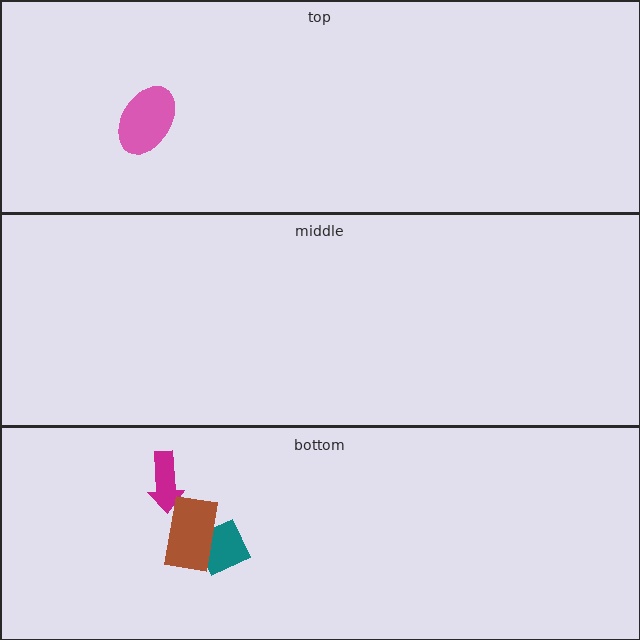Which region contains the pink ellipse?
The top region.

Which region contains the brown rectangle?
The bottom region.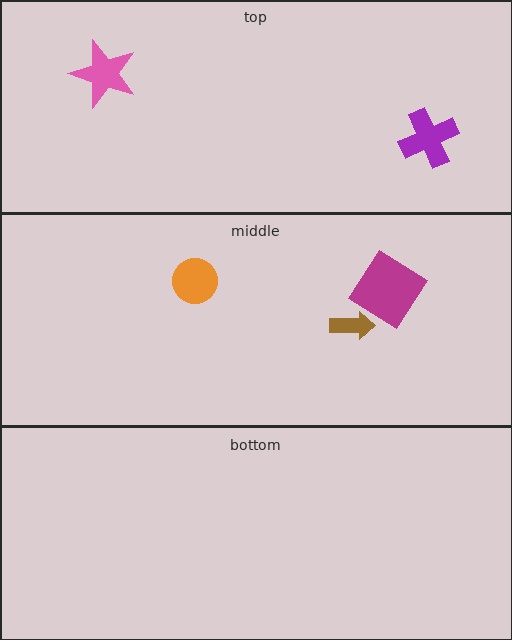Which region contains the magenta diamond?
The middle region.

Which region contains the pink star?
The top region.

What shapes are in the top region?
The purple cross, the pink star.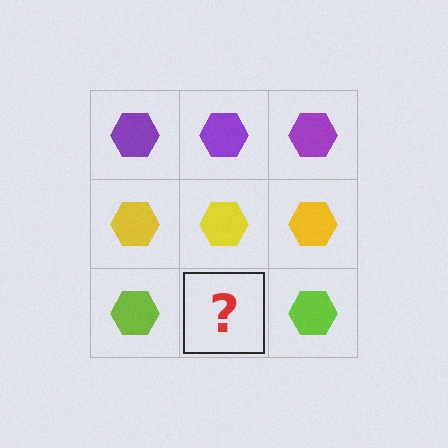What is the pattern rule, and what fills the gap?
The rule is that each row has a consistent color. The gap should be filled with a lime hexagon.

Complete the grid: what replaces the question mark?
The question mark should be replaced with a lime hexagon.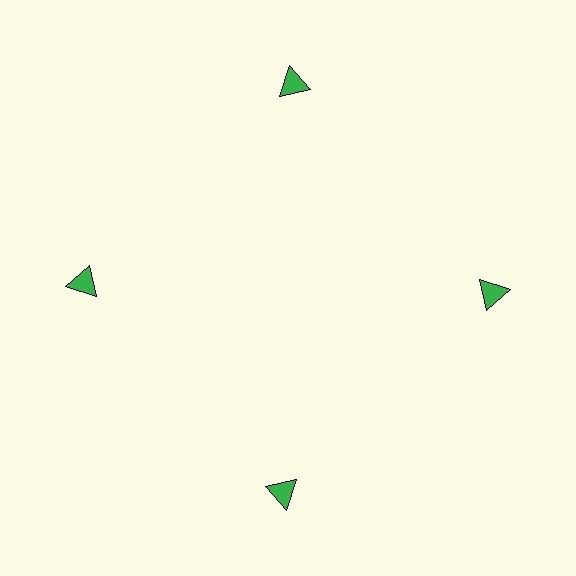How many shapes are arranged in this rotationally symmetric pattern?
There are 4 shapes, arranged in 4 groups of 1.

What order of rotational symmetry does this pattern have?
This pattern has 4-fold rotational symmetry.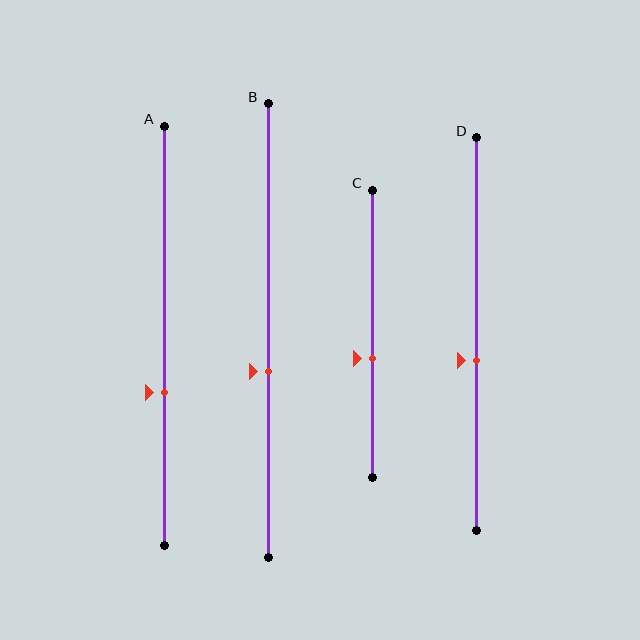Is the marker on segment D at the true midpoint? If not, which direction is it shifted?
No, the marker on segment D is shifted downward by about 7% of the segment length.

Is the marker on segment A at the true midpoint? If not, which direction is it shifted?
No, the marker on segment A is shifted downward by about 14% of the segment length.